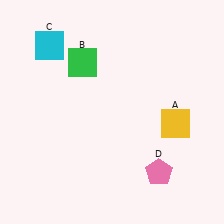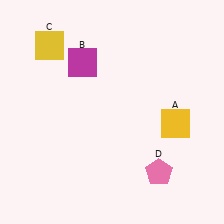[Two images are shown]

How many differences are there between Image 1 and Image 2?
There are 2 differences between the two images.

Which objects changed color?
B changed from green to magenta. C changed from cyan to yellow.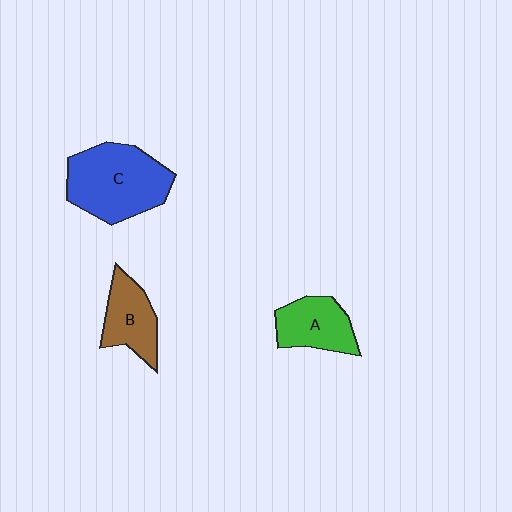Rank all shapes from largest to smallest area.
From largest to smallest: C (blue), A (green), B (brown).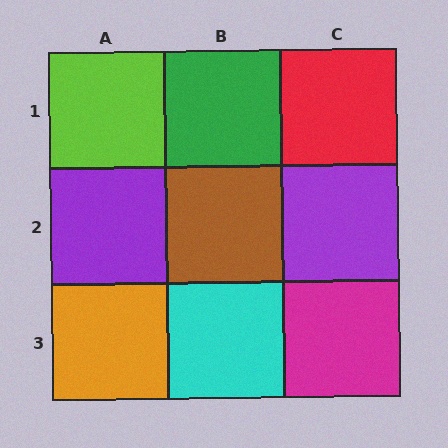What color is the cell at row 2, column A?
Purple.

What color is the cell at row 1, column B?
Green.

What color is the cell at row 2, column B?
Brown.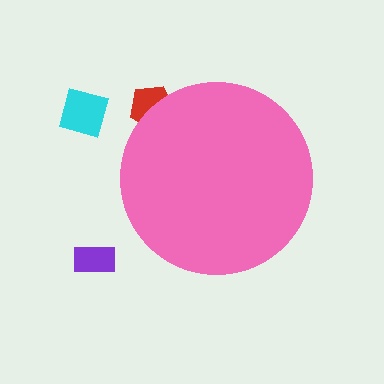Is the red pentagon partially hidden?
Yes, the red pentagon is partially hidden behind the pink circle.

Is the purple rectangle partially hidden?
No, the purple rectangle is fully visible.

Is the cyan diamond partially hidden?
No, the cyan diamond is fully visible.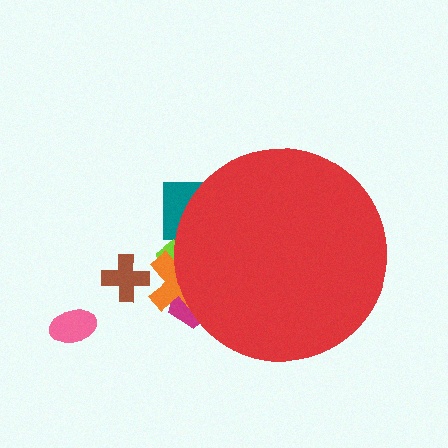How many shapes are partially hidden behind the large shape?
4 shapes are partially hidden.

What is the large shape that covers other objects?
A red circle.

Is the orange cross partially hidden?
Yes, the orange cross is partially hidden behind the red circle.